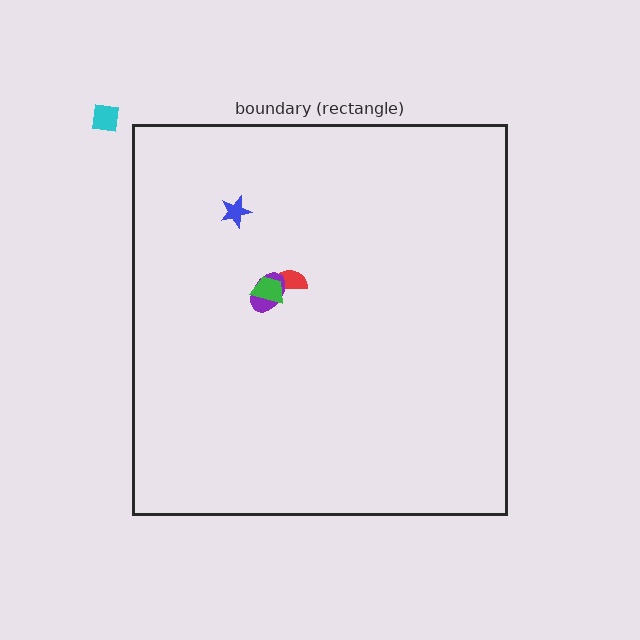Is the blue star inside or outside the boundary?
Inside.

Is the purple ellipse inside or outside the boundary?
Inside.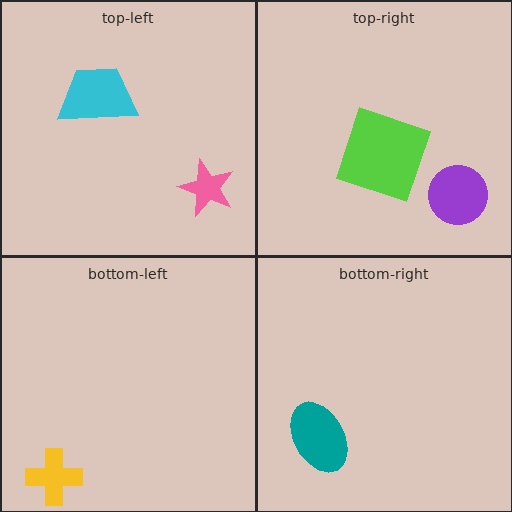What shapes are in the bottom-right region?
The teal ellipse.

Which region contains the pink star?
The top-left region.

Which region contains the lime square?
The top-right region.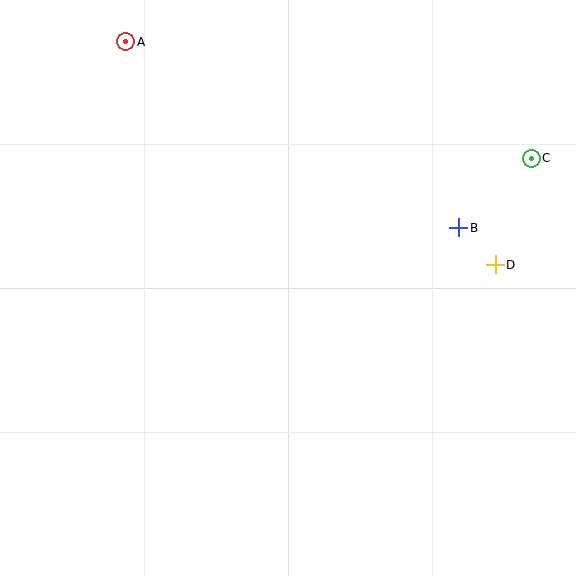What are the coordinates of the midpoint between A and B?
The midpoint between A and B is at (292, 135).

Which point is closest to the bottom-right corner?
Point D is closest to the bottom-right corner.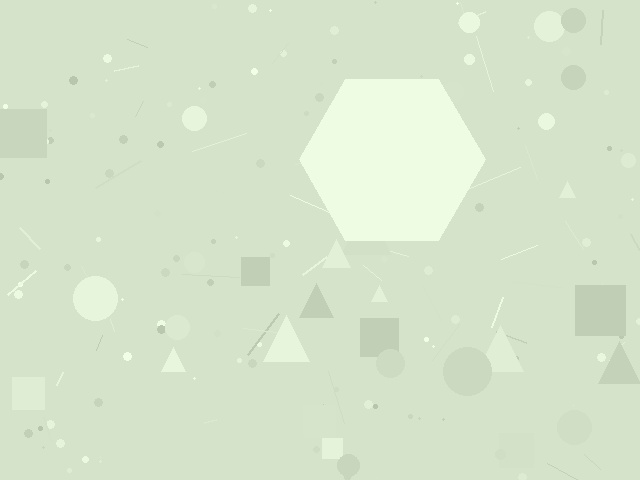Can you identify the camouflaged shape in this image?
The camouflaged shape is a hexagon.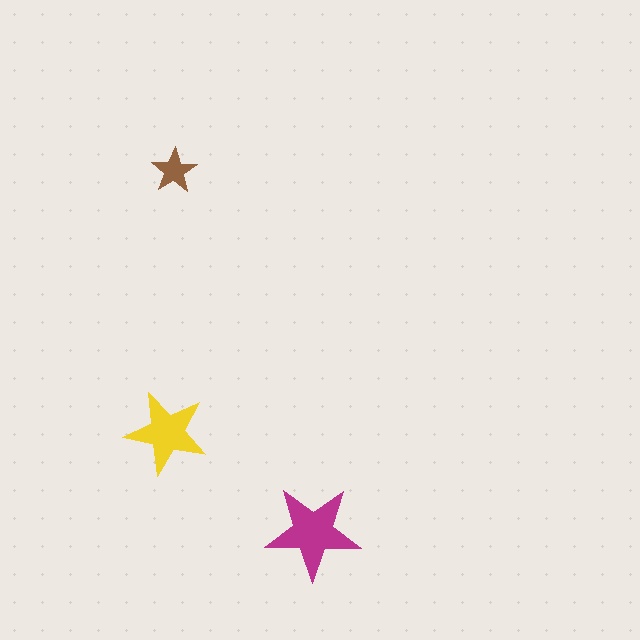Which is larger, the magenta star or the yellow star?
The magenta one.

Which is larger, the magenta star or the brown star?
The magenta one.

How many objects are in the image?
There are 3 objects in the image.